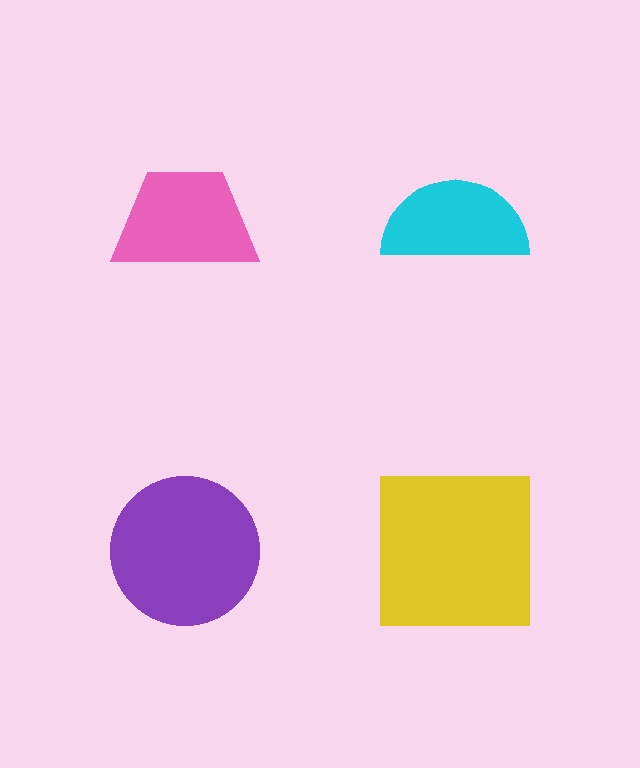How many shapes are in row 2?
2 shapes.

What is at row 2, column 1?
A purple circle.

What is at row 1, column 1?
A pink trapezoid.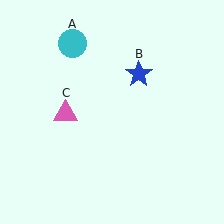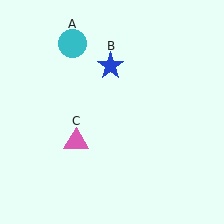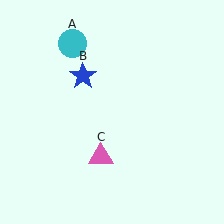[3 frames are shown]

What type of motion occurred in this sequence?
The blue star (object B), pink triangle (object C) rotated counterclockwise around the center of the scene.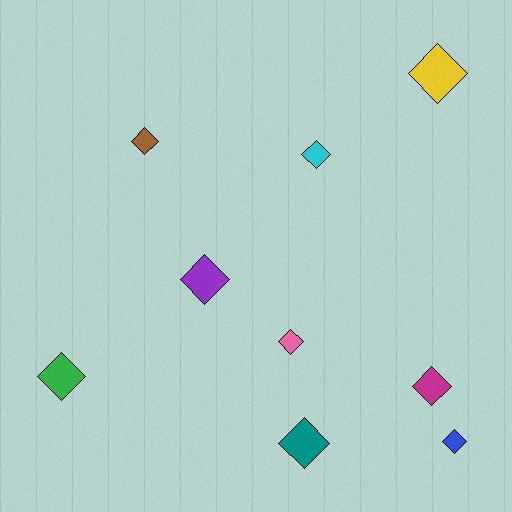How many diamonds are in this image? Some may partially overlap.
There are 9 diamonds.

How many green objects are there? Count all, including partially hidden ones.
There is 1 green object.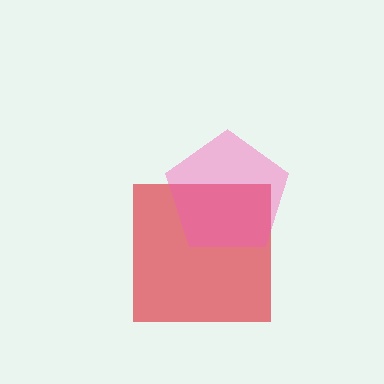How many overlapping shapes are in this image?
There are 2 overlapping shapes in the image.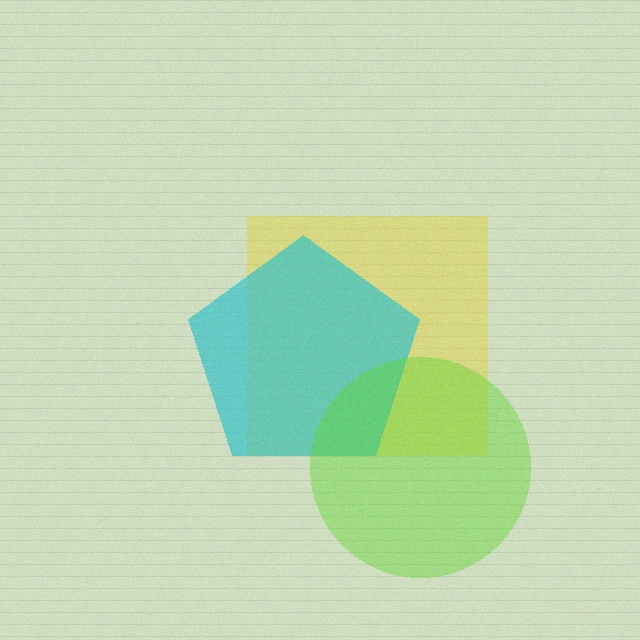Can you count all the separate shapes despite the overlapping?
Yes, there are 3 separate shapes.